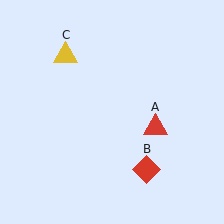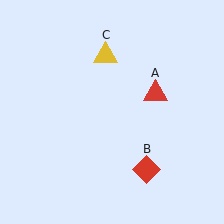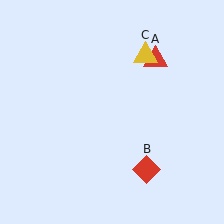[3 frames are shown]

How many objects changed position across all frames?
2 objects changed position: red triangle (object A), yellow triangle (object C).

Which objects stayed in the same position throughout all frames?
Red diamond (object B) remained stationary.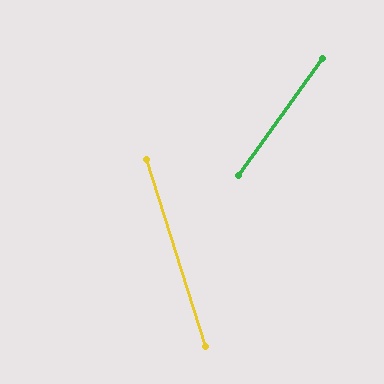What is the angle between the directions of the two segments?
Approximately 53 degrees.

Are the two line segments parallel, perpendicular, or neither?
Neither parallel nor perpendicular — they differ by about 53°.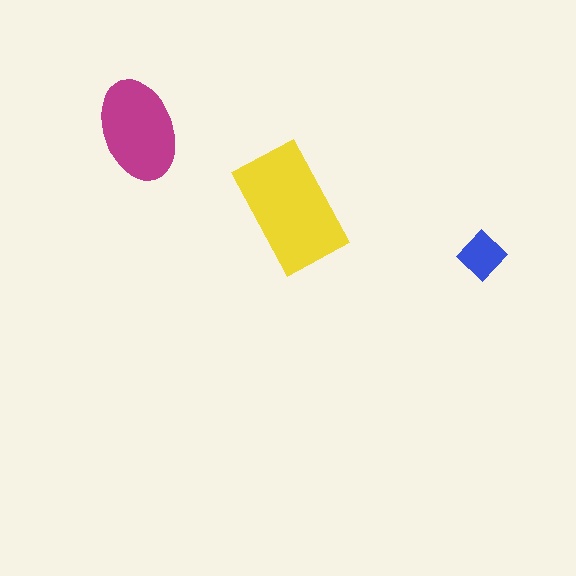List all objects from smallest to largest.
The blue diamond, the magenta ellipse, the yellow rectangle.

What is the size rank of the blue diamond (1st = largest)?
3rd.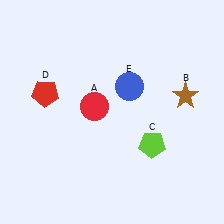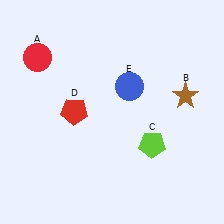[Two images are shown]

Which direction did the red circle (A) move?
The red circle (A) moved left.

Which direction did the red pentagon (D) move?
The red pentagon (D) moved right.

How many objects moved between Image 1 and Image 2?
2 objects moved between the two images.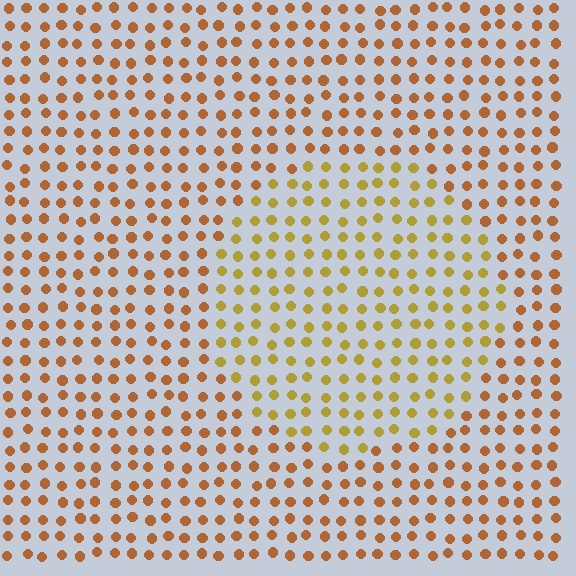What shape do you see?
I see a circle.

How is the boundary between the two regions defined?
The boundary is defined purely by a slight shift in hue (about 28 degrees). Spacing, size, and orientation are identical on both sides.